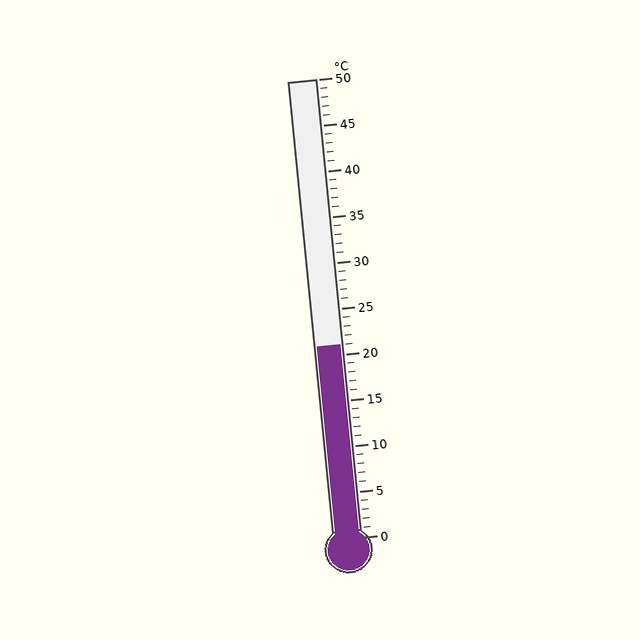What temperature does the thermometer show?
The thermometer shows approximately 21°C.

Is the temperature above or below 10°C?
The temperature is above 10°C.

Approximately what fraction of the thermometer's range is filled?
The thermometer is filled to approximately 40% of its range.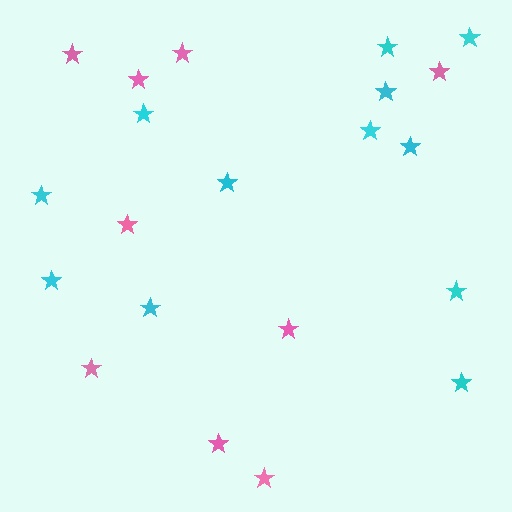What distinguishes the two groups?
There are 2 groups: one group of cyan stars (12) and one group of pink stars (9).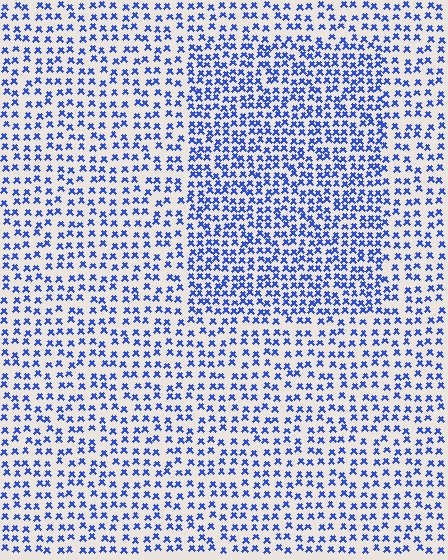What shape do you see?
I see a rectangle.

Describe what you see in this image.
The image contains small blue elements arranged at two different densities. A rectangle-shaped region is visible where the elements are more densely packed than the surrounding area.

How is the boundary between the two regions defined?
The boundary is defined by a change in element density (approximately 1.6x ratio). All elements are the same color, size, and shape.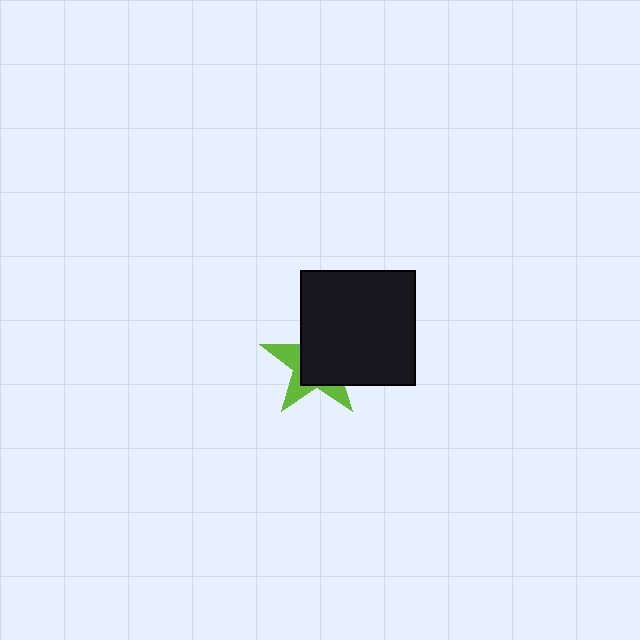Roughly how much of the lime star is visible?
A small part of it is visible (roughly 36%).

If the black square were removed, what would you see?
You would see the complete lime star.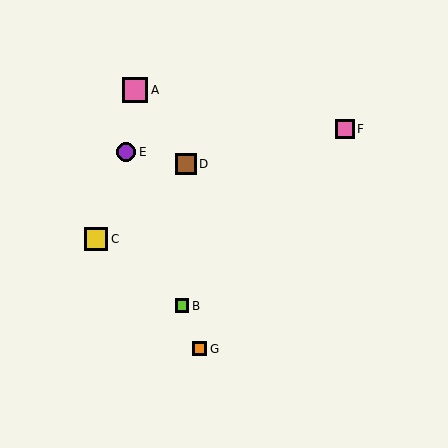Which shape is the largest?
The pink square (labeled A) is the largest.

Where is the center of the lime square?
The center of the lime square is at (182, 306).